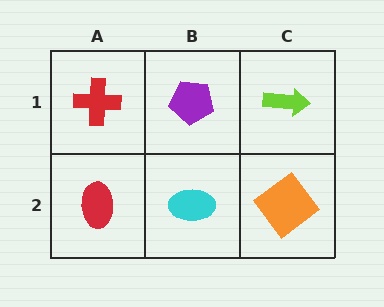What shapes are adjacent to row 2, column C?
A lime arrow (row 1, column C), a cyan ellipse (row 2, column B).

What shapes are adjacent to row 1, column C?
An orange diamond (row 2, column C), a purple pentagon (row 1, column B).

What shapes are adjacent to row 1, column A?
A red ellipse (row 2, column A), a purple pentagon (row 1, column B).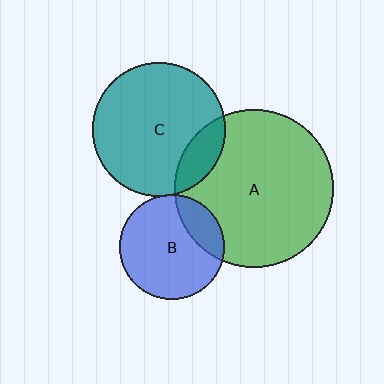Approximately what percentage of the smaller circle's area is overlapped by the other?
Approximately 20%.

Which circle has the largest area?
Circle A (green).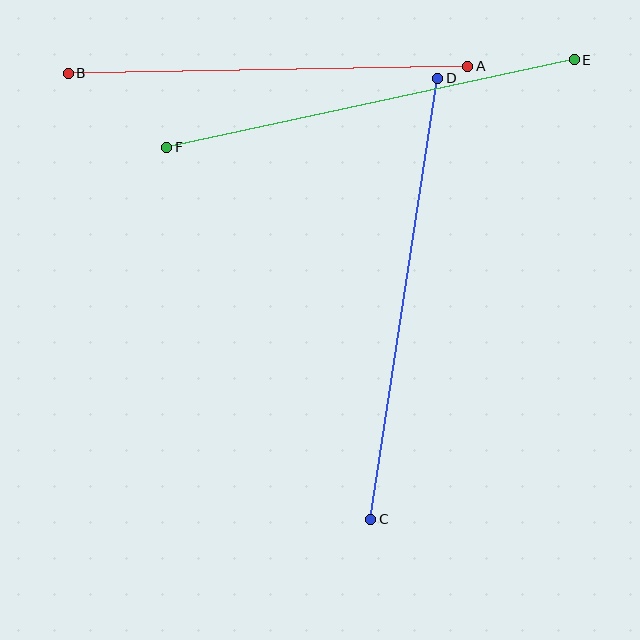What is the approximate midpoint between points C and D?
The midpoint is at approximately (404, 299) pixels.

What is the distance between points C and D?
The distance is approximately 446 pixels.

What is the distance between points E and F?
The distance is approximately 417 pixels.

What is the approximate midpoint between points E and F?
The midpoint is at approximately (370, 103) pixels.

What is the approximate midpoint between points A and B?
The midpoint is at approximately (268, 70) pixels.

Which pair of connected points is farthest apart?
Points C and D are farthest apart.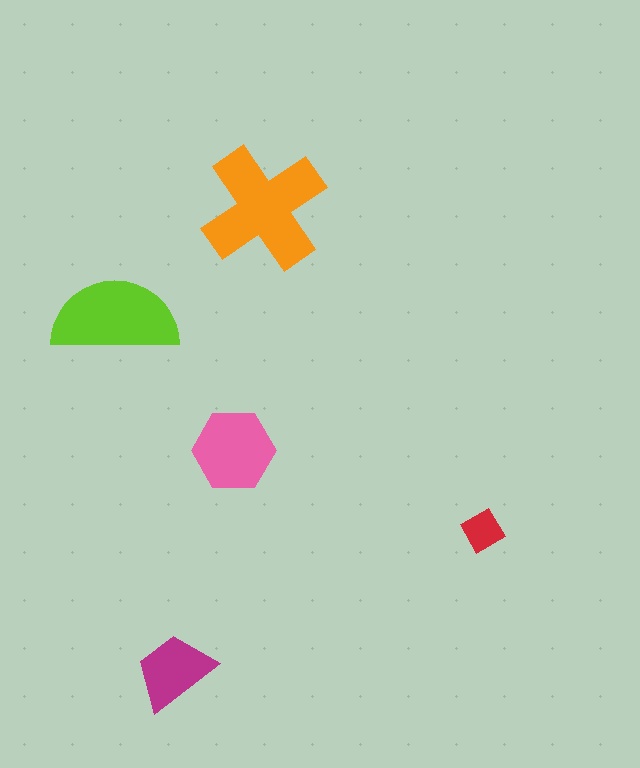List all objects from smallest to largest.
The red diamond, the magenta trapezoid, the pink hexagon, the lime semicircle, the orange cross.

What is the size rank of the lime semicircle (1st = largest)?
2nd.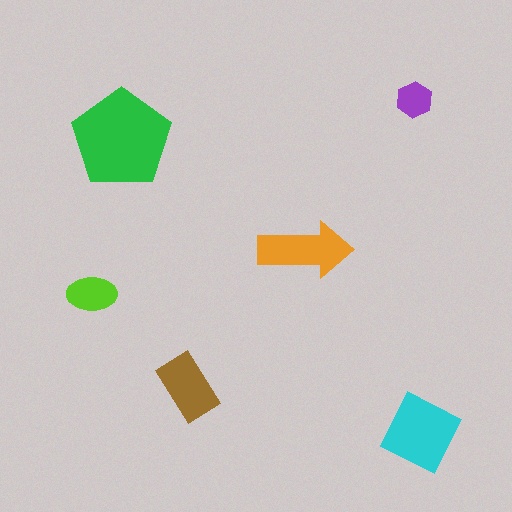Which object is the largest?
The green pentagon.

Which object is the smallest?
The purple hexagon.